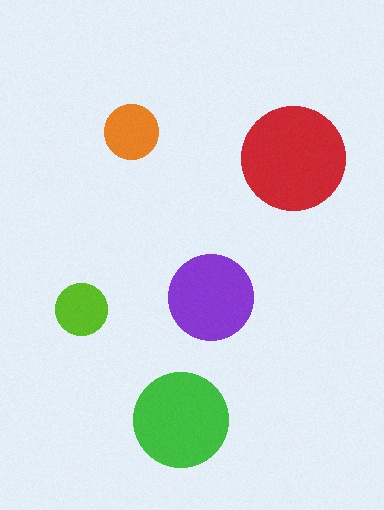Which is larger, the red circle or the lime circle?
The red one.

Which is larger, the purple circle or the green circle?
The green one.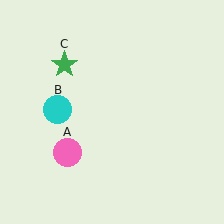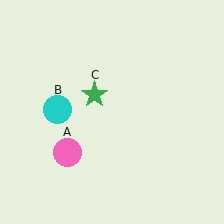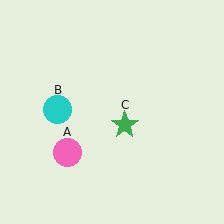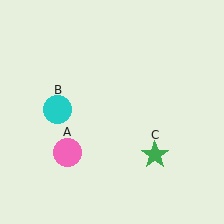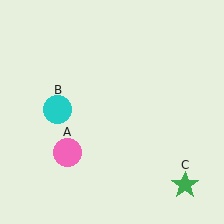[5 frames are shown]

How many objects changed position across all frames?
1 object changed position: green star (object C).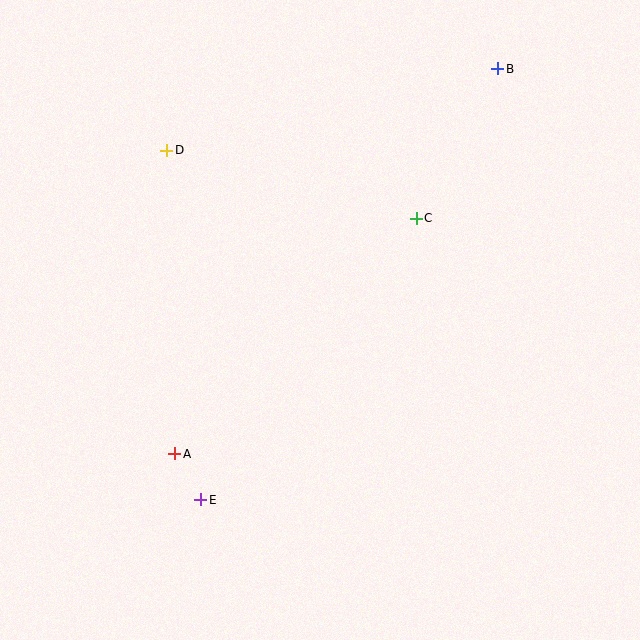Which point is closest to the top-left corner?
Point D is closest to the top-left corner.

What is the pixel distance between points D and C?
The distance between D and C is 259 pixels.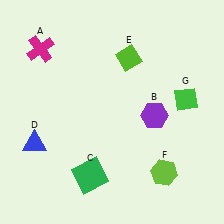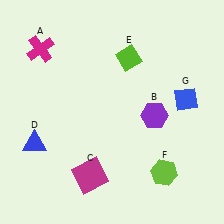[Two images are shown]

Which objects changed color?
C changed from green to magenta. G changed from green to blue.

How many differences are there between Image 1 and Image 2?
There are 2 differences between the two images.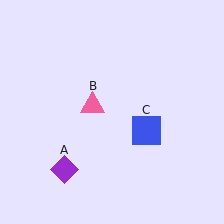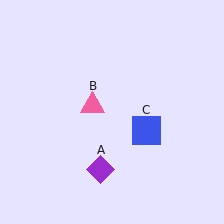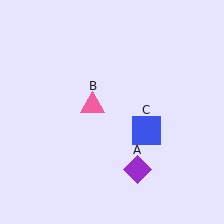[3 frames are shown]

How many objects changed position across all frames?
1 object changed position: purple diamond (object A).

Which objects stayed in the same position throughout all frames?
Pink triangle (object B) and blue square (object C) remained stationary.